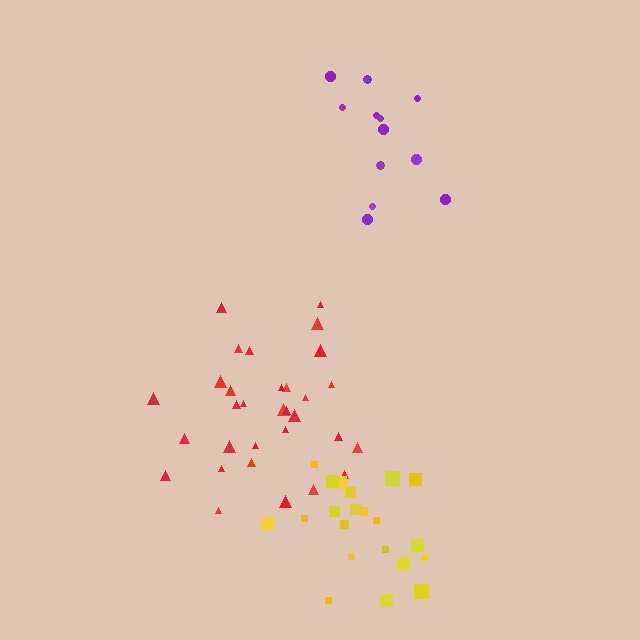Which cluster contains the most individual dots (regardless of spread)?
Red (31).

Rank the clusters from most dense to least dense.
yellow, red, purple.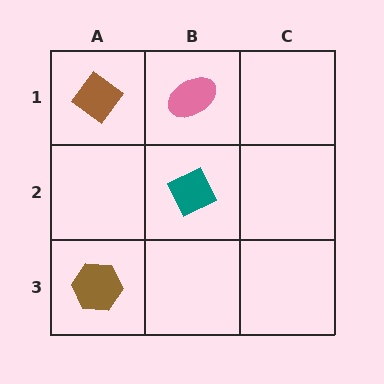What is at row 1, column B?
A pink ellipse.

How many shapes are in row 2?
1 shape.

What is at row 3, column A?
A brown hexagon.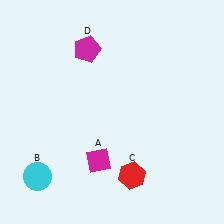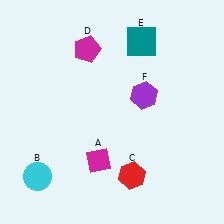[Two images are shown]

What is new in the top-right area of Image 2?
A teal square (E) was added in the top-right area of Image 2.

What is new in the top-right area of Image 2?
A purple hexagon (F) was added in the top-right area of Image 2.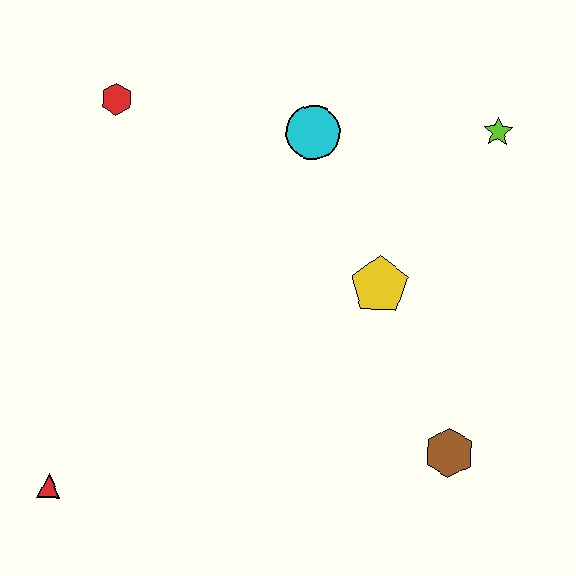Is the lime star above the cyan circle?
Yes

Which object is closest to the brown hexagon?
The yellow pentagon is closest to the brown hexagon.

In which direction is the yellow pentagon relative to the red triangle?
The yellow pentagon is to the right of the red triangle.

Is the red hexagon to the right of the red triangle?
Yes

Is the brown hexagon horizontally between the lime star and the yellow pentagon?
Yes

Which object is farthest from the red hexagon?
The brown hexagon is farthest from the red hexagon.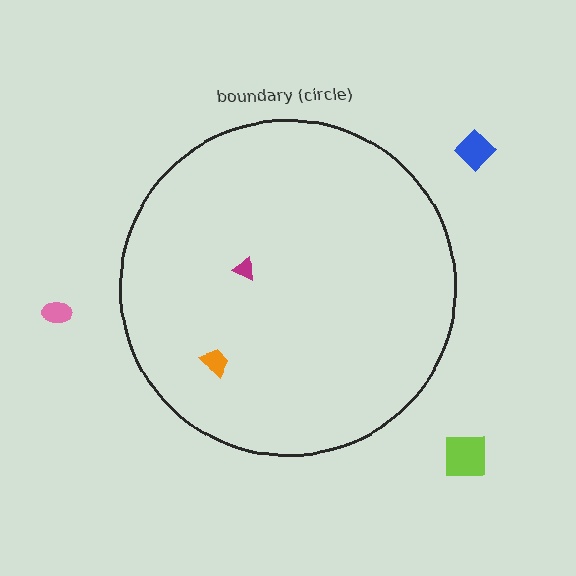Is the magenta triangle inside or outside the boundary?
Inside.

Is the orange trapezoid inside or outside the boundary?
Inside.